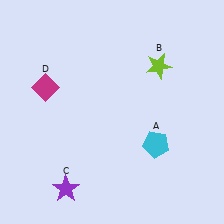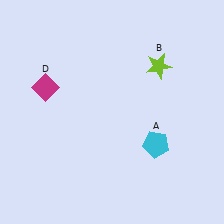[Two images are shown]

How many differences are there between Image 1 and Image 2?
There is 1 difference between the two images.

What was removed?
The purple star (C) was removed in Image 2.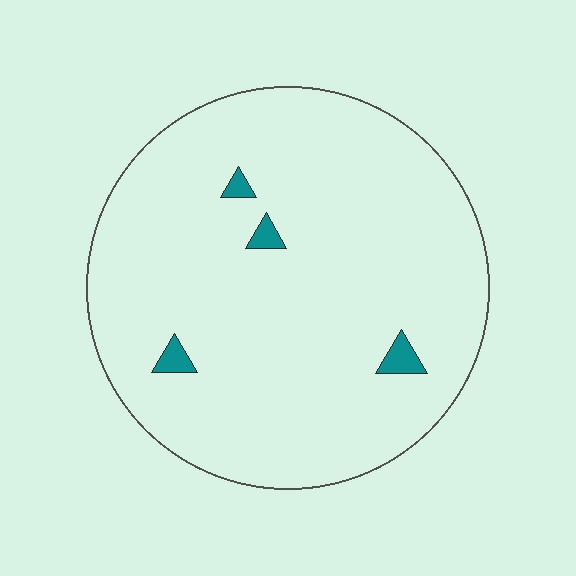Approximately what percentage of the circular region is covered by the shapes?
Approximately 5%.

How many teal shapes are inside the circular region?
4.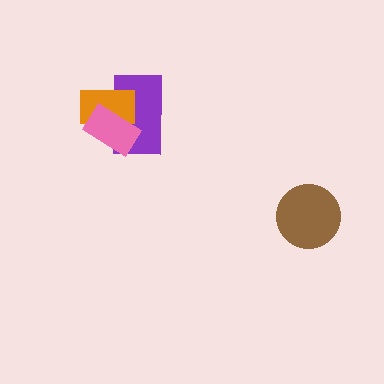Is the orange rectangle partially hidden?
Yes, it is partially covered by another shape.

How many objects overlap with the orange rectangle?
2 objects overlap with the orange rectangle.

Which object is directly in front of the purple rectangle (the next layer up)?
The orange rectangle is directly in front of the purple rectangle.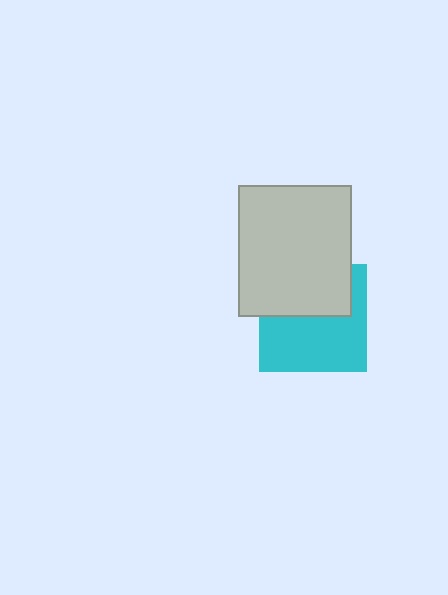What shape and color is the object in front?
The object in front is a light gray rectangle.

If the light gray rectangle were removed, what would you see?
You would see the complete cyan square.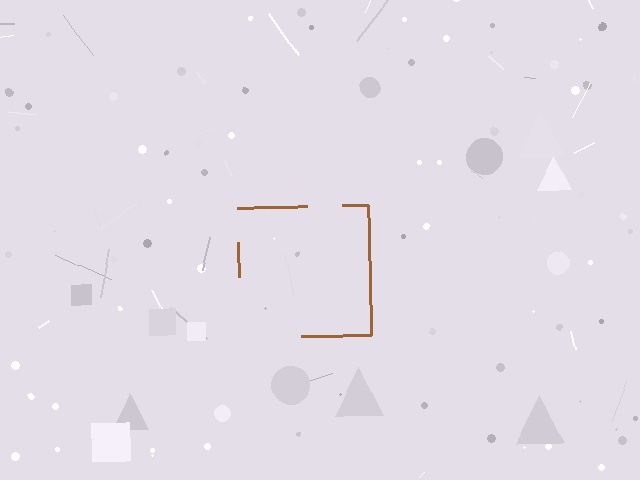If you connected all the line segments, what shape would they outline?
They would outline a square.